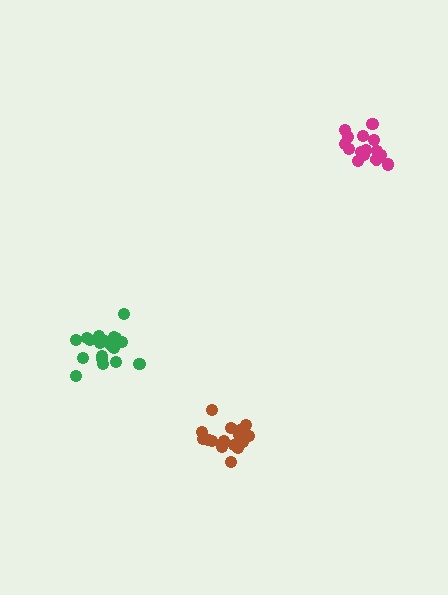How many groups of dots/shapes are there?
There are 3 groups.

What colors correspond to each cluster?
The clusters are colored: brown, green, magenta.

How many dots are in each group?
Group 1: 18 dots, Group 2: 19 dots, Group 3: 15 dots (52 total).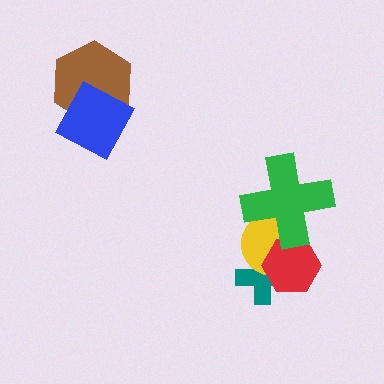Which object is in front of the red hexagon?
The green cross is in front of the red hexagon.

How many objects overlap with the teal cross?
2 objects overlap with the teal cross.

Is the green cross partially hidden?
No, no other shape covers it.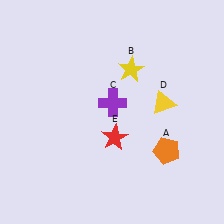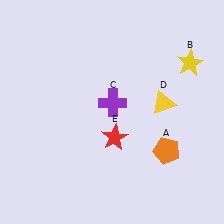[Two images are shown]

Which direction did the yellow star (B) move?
The yellow star (B) moved right.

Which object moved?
The yellow star (B) moved right.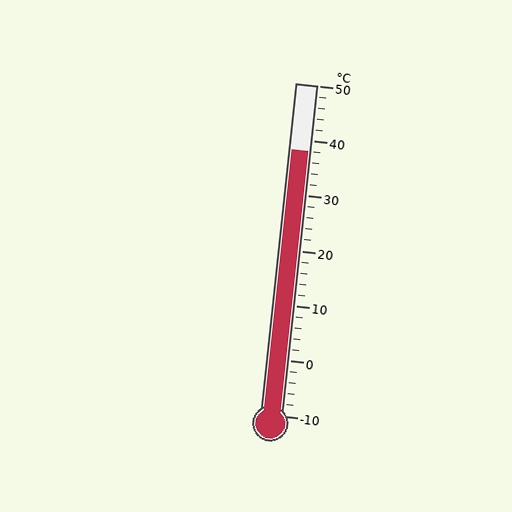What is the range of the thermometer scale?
The thermometer scale ranges from -10°C to 50°C.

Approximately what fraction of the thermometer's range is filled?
The thermometer is filled to approximately 80% of its range.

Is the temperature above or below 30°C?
The temperature is above 30°C.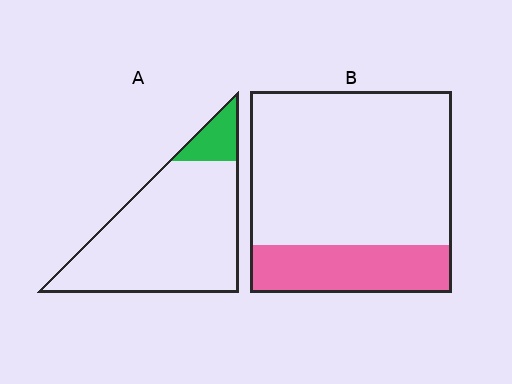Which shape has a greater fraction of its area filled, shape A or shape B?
Shape B.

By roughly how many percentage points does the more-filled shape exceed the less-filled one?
By roughly 10 percentage points (B over A).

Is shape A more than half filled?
No.